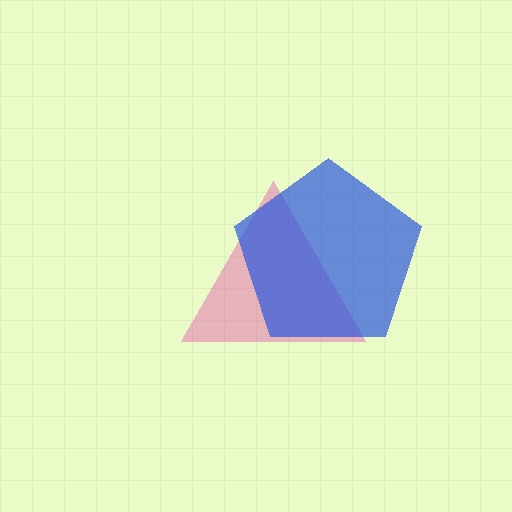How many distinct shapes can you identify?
There are 2 distinct shapes: a pink triangle, a blue pentagon.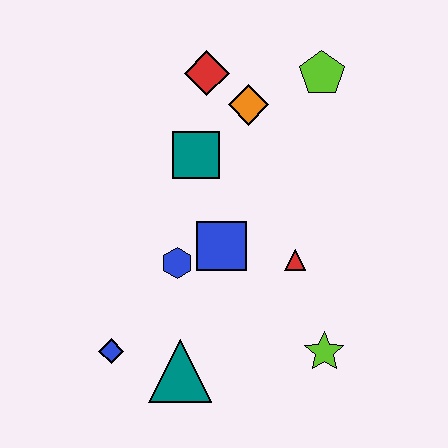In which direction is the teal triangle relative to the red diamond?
The teal triangle is below the red diamond.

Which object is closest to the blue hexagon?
The blue square is closest to the blue hexagon.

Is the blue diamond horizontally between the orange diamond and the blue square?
No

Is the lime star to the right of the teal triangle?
Yes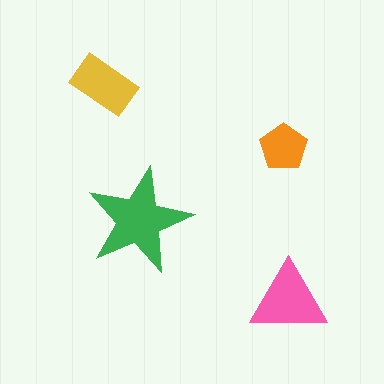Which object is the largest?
The green star.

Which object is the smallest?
The orange pentagon.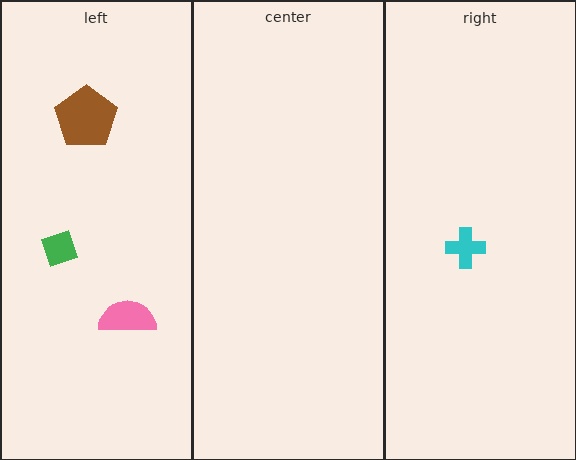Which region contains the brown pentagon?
The left region.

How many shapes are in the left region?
3.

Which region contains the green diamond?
The left region.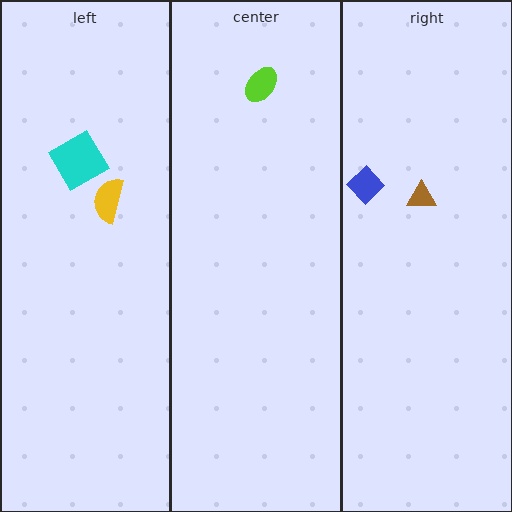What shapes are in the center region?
The lime ellipse.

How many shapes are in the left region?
2.